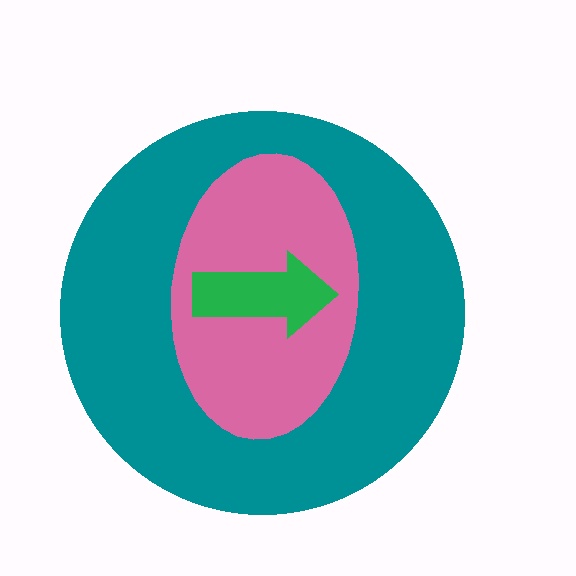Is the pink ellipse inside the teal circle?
Yes.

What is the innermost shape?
The green arrow.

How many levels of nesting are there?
3.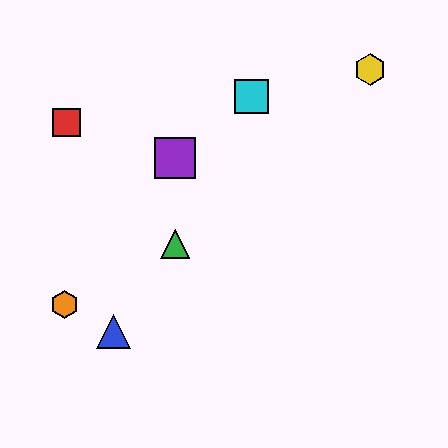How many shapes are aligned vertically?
2 shapes (the green triangle, the purple square) are aligned vertically.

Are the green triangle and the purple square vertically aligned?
Yes, both are at x≈175.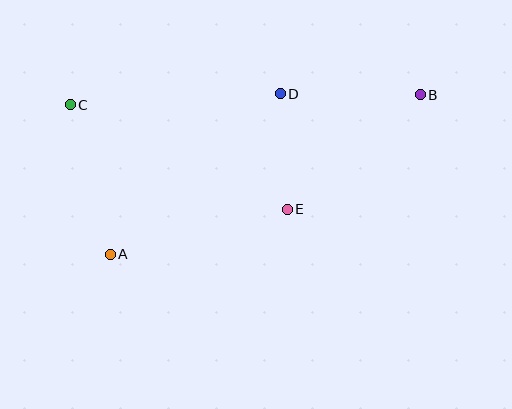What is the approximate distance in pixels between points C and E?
The distance between C and E is approximately 241 pixels.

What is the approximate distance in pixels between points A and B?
The distance between A and B is approximately 349 pixels.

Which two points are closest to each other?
Points D and E are closest to each other.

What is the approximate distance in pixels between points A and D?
The distance between A and D is approximately 234 pixels.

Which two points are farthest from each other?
Points B and C are farthest from each other.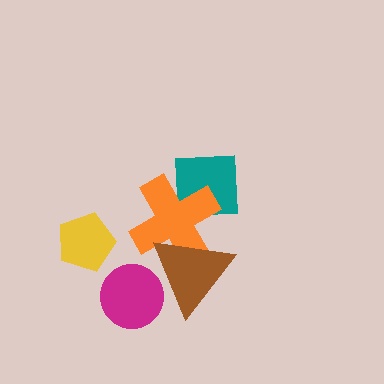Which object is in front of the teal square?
The orange cross is in front of the teal square.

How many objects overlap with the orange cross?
2 objects overlap with the orange cross.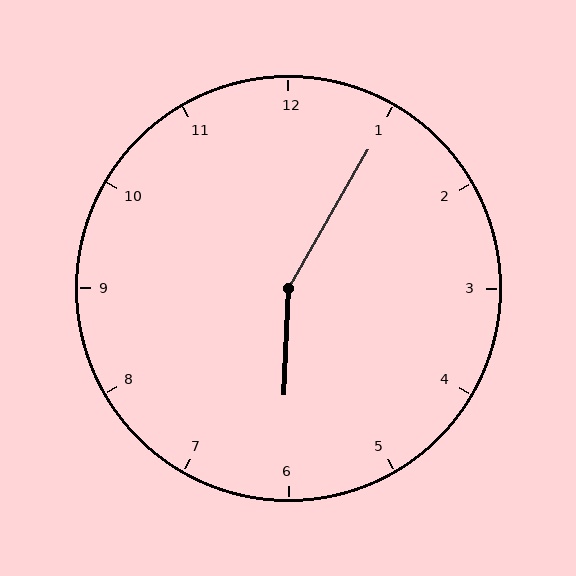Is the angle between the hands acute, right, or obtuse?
It is obtuse.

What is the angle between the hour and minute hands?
Approximately 152 degrees.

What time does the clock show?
6:05.